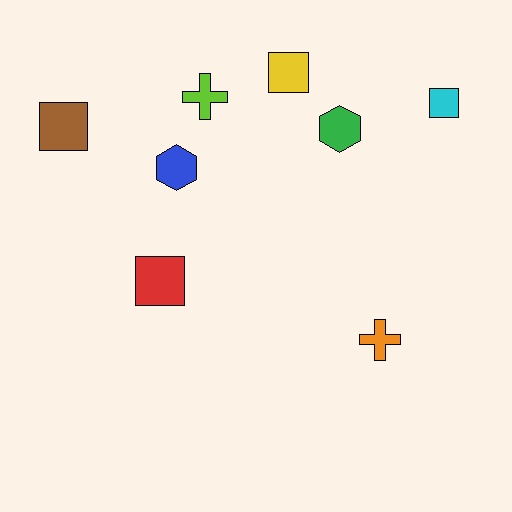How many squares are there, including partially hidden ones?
There are 4 squares.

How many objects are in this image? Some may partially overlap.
There are 8 objects.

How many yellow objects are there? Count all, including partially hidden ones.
There is 1 yellow object.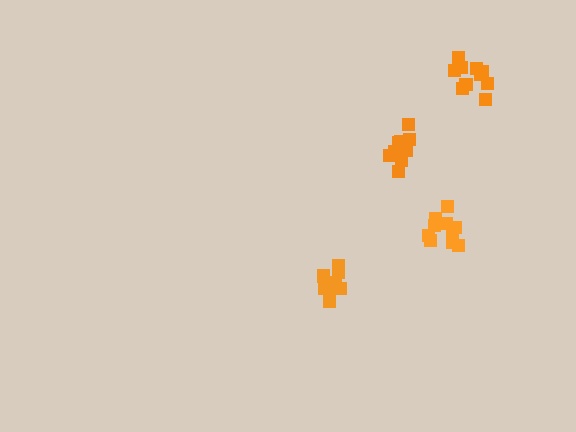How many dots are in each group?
Group 1: 10 dots, Group 2: 11 dots, Group 3: 10 dots, Group 4: 10 dots (41 total).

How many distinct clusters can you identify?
There are 4 distinct clusters.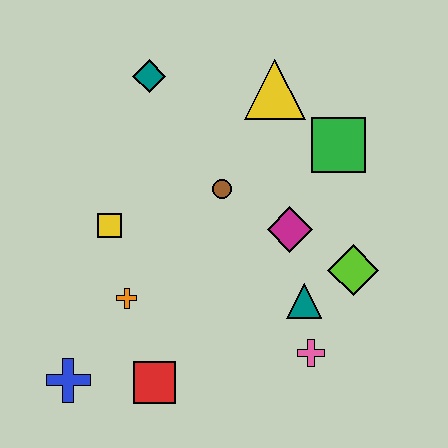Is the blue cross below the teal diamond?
Yes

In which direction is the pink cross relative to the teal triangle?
The pink cross is below the teal triangle.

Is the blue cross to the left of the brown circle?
Yes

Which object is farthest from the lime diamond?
The blue cross is farthest from the lime diamond.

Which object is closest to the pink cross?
The teal triangle is closest to the pink cross.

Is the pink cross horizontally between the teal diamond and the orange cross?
No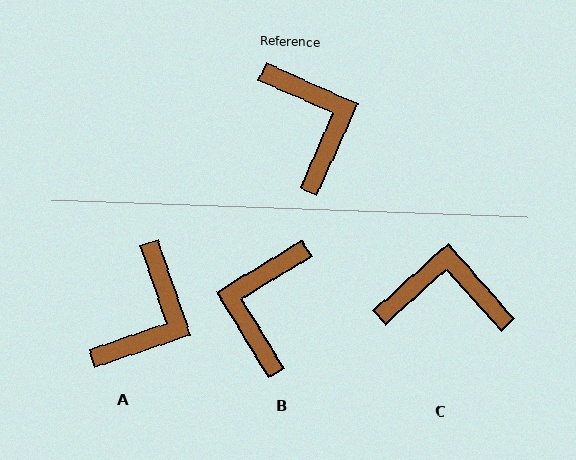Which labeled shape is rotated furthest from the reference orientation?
B, about 145 degrees away.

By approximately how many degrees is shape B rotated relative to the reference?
Approximately 145 degrees counter-clockwise.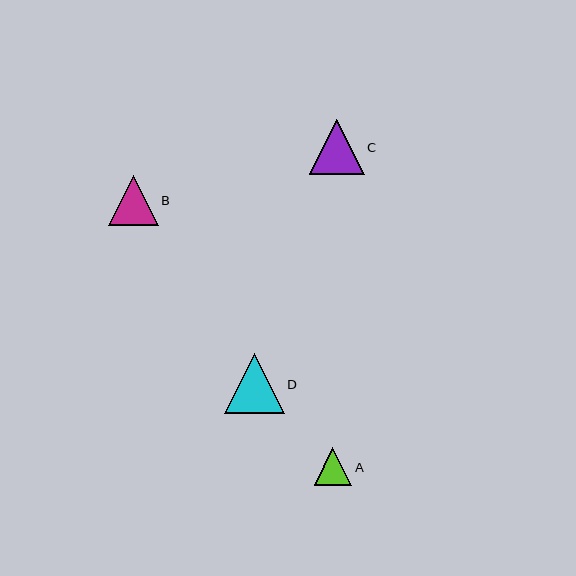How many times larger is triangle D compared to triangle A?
Triangle D is approximately 1.6 times the size of triangle A.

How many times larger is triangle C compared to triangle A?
Triangle C is approximately 1.4 times the size of triangle A.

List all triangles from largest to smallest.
From largest to smallest: D, C, B, A.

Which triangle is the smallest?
Triangle A is the smallest with a size of approximately 38 pixels.